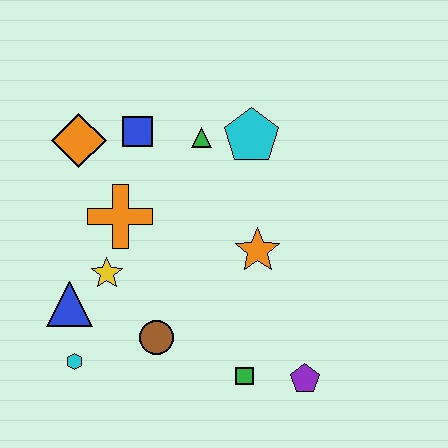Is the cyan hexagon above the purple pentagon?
Yes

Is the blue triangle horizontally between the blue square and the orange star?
No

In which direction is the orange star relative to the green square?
The orange star is above the green square.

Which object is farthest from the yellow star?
The purple pentagon is farthest from the yellow star.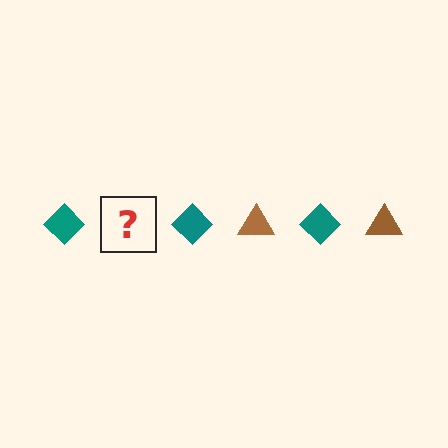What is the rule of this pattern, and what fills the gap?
The rule is that the pattern alternates between teal diamond and brown triangle. The gap should be filled with a brown triangle.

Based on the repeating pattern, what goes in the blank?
The blank should be a brown triangle.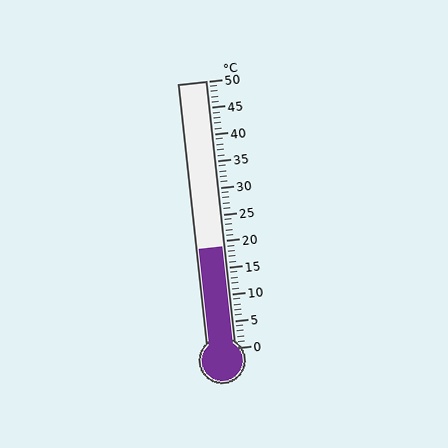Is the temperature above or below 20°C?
The temperature is below 20°C.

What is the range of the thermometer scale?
The thermometer scale ranges from 0°C to 50°C.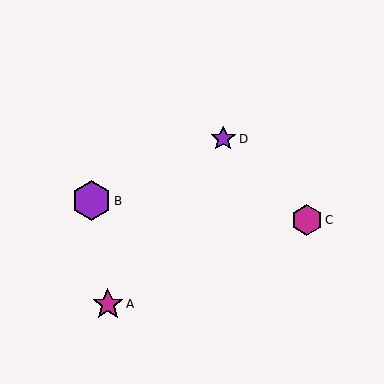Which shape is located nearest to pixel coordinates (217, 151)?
The purple star (labeled D) at (223, 139) is nearest to that location.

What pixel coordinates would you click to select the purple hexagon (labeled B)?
Click at (91, 201) to select the purple hexagon B.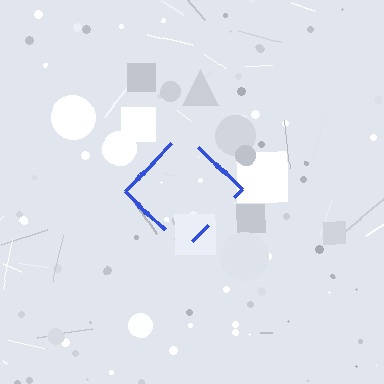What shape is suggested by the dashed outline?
The dashed outline suggests a diamond.